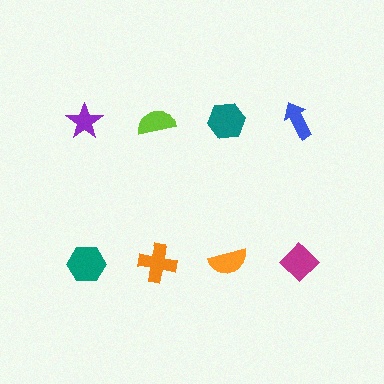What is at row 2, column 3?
An orange semicircle.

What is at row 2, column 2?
An orange cross.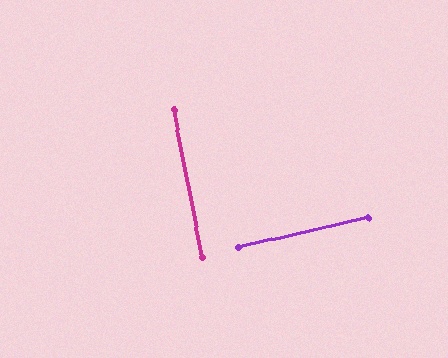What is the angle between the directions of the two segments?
Approximately 88 degrees.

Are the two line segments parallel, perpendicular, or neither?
Perpendicular — they meet at approximately 88°.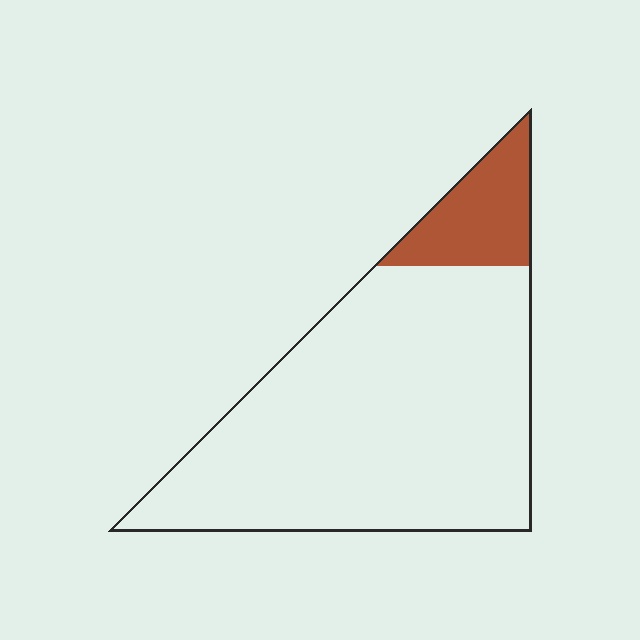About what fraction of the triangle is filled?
About one eighth (1/8).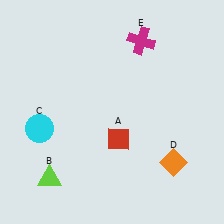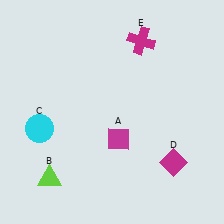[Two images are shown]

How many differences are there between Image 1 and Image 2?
There are 2 differences between the two images.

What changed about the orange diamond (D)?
In Image 1, D is orange. In Image 2, it changed to magenta.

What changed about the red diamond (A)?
In Image 1, A is red. In Image 2, it changed to magenta.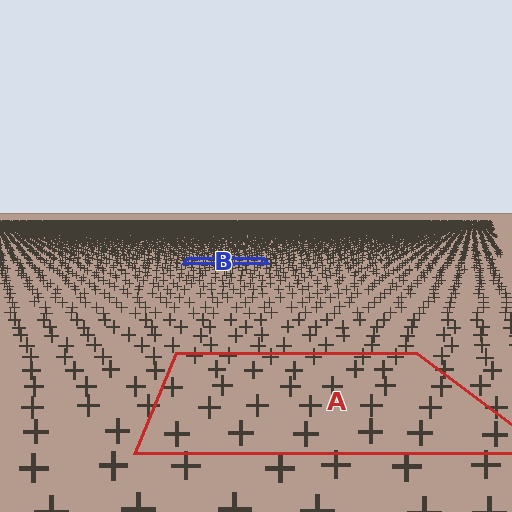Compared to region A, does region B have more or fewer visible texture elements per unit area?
Region B has more texture elements per unit area — they are packed more densely because it is farther away.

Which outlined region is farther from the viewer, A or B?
Region B is farther from the viewer — the texture elements inside it appear smaller and more densely packed.